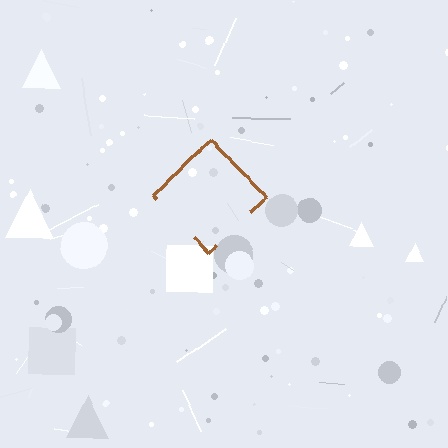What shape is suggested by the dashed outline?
The dashed outline suggests a diamond.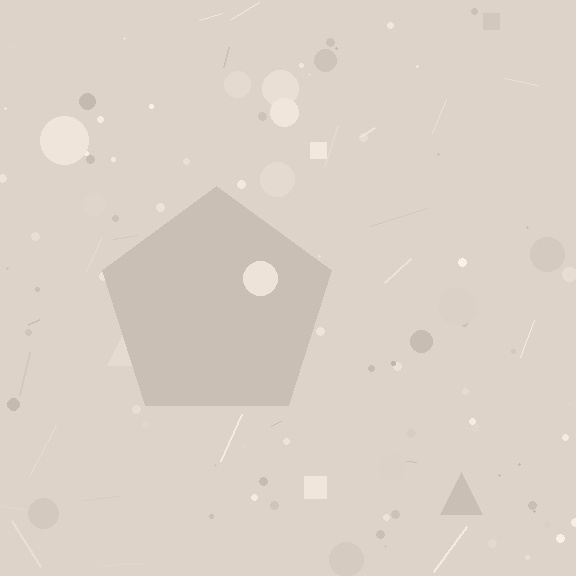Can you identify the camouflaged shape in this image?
The camouflaged shape is a pentagon.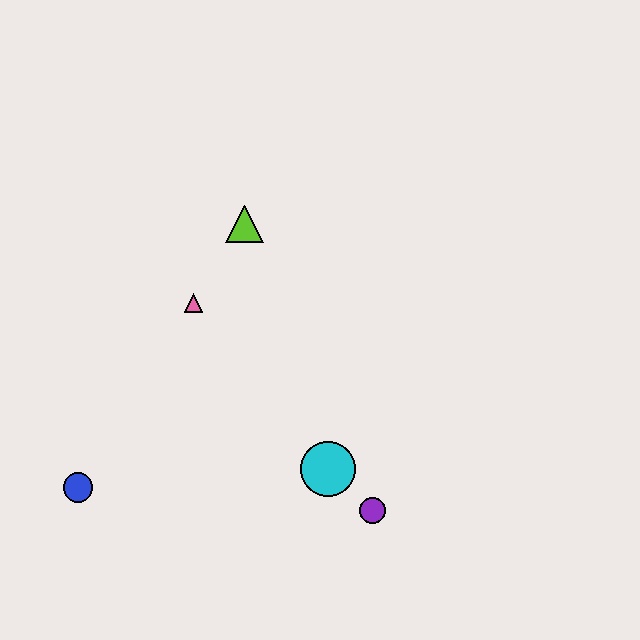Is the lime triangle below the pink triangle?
No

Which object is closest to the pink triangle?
The lime triangle is closest to the pink triangle.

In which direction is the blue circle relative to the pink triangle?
The blue circle is below the pink triangle.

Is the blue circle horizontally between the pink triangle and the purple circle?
No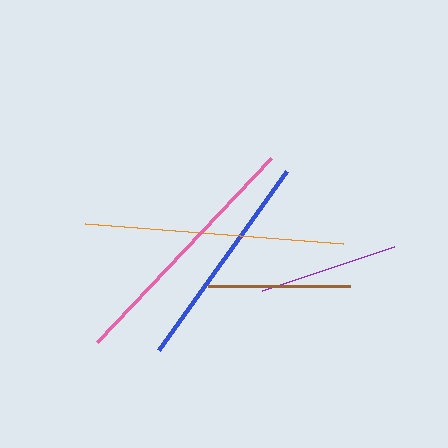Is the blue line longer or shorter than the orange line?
The orange line is longer than the blue line.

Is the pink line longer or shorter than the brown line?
The pink line is longer than the brown line.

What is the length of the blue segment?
The blue segment is approximately 220 pixels long.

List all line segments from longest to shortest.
From longest to shortest: orange, pink, blue, brown, purple.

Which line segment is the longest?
The orange line is the longest at approximately 259 pixels.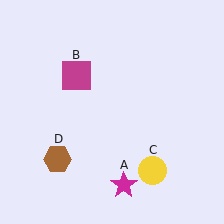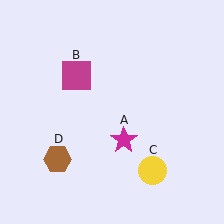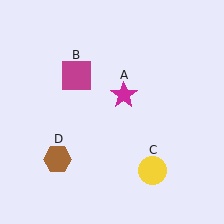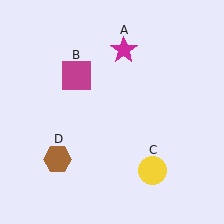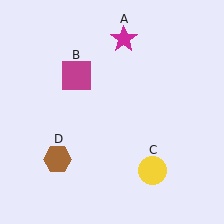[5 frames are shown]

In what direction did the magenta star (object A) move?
The magenta star (object A) moved up.